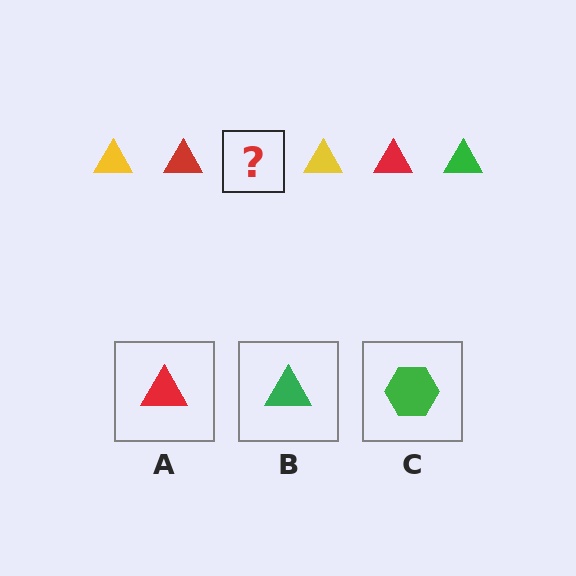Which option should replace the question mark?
Option B.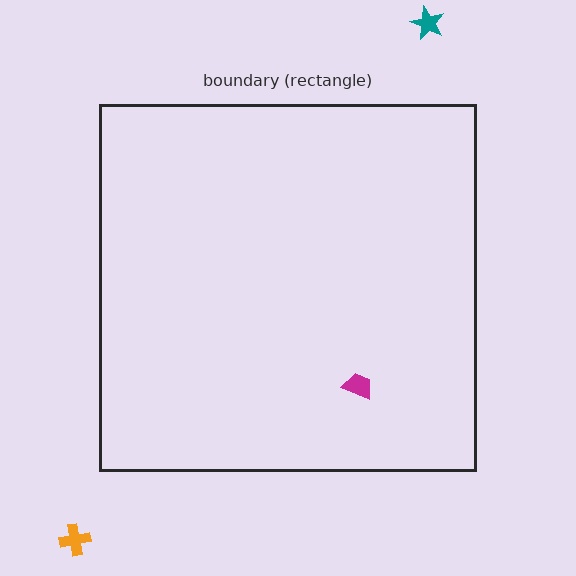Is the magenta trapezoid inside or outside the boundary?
Inside.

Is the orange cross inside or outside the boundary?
Outside.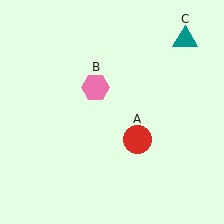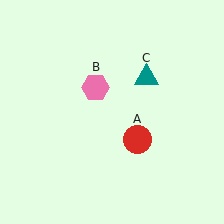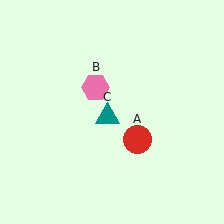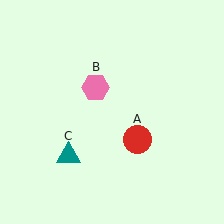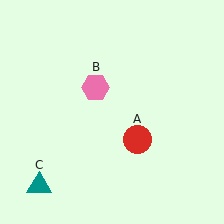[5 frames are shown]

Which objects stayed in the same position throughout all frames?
Red circle (object A) and pink hexagon (object B) remained stationary.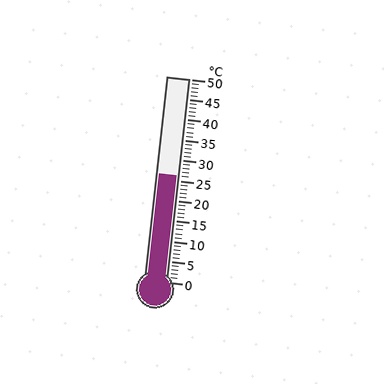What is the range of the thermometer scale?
The thermometer scale ranges from 0°C to 50°C.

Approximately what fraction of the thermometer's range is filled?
The thermometer is filled to approximately 50% of its range.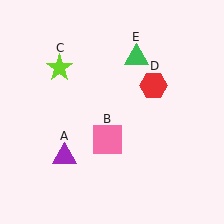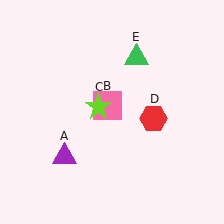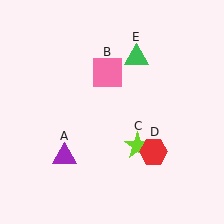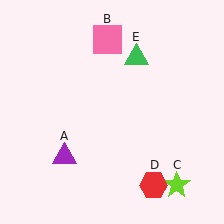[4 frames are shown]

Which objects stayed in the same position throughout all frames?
Purple triangle (object A) and green triangle (object E) remained stationary.